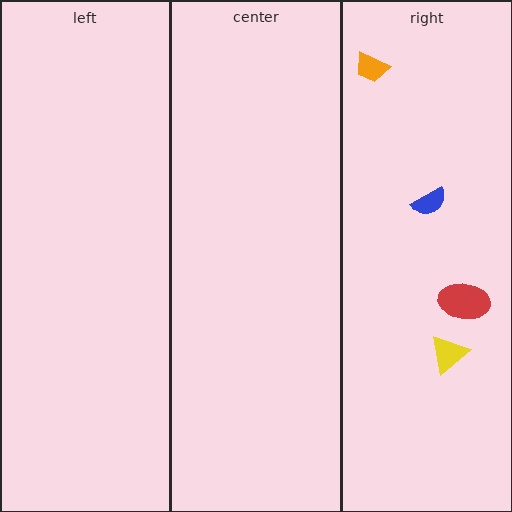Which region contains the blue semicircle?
The right region.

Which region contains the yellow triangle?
The right region.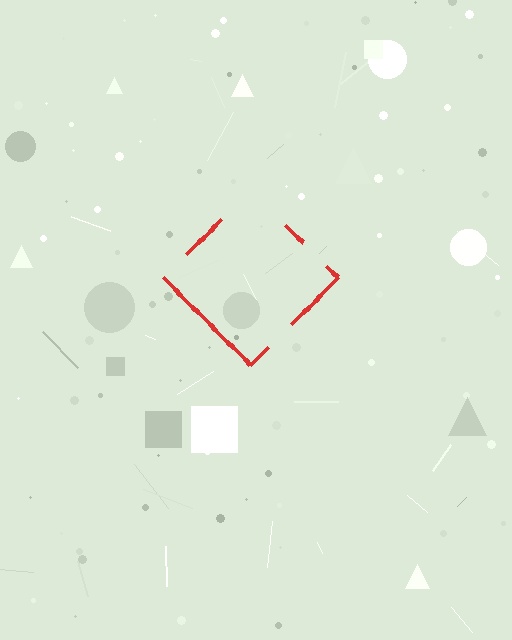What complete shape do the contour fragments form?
The contour fragments form a diamond.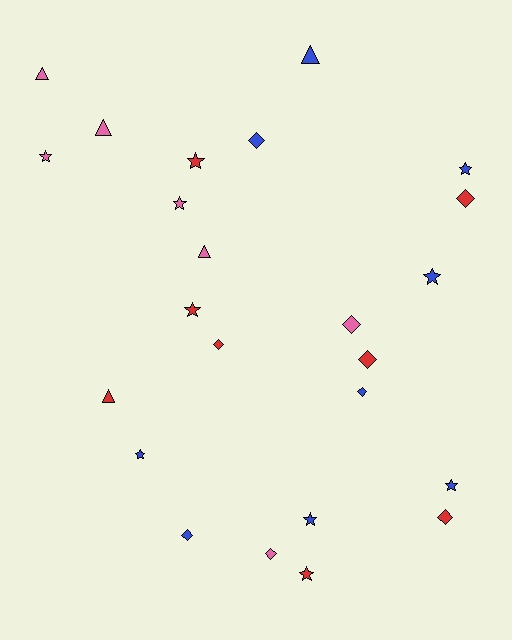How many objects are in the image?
There are 24 objects.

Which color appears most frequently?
Blue, with 9 objects.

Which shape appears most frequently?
Star, with 10 objects.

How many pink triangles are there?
There are 3 pink triangles.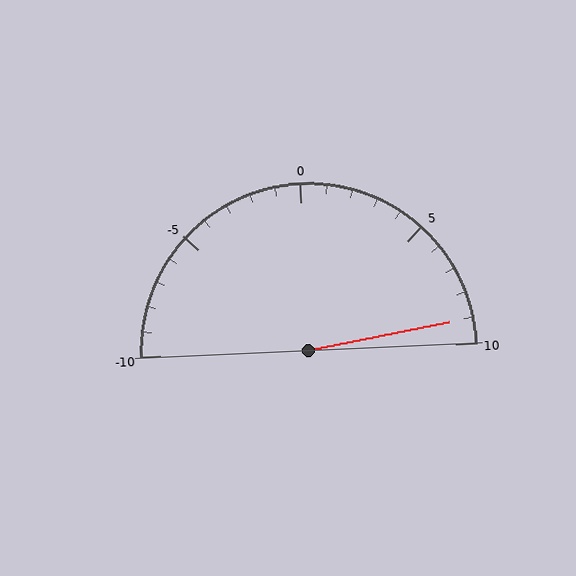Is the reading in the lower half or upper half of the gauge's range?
The reading is in the upper half of the range (-10 to 10).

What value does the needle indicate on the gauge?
The needle indicates approximately 9.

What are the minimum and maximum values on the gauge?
The gauge ranges from -10 to 10.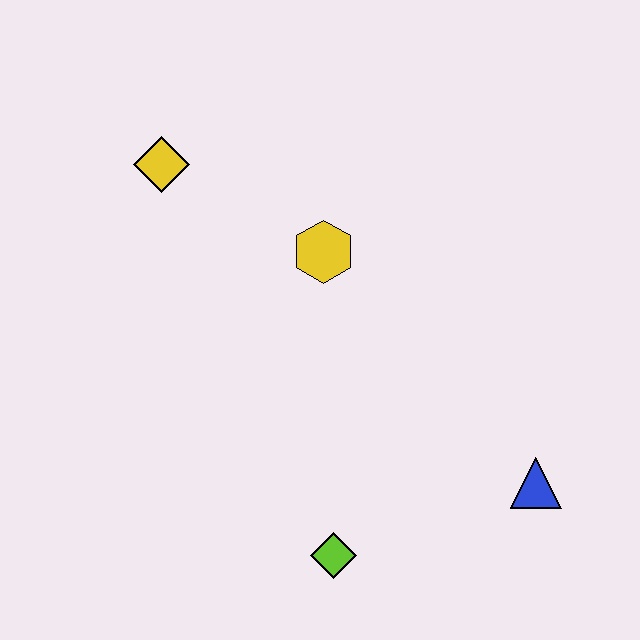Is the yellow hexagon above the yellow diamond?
No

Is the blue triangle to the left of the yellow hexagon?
No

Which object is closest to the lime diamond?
The blue triangle is closest to the lime diamond.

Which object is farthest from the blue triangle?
The yellow diamond is farthest from the blue triangle.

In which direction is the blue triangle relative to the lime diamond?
The blue triangle is to the right of the lime diamond.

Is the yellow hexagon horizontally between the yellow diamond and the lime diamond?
Yes